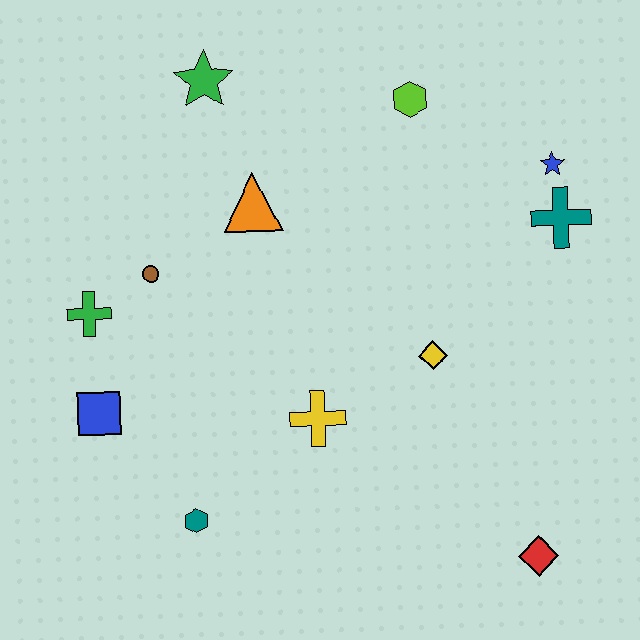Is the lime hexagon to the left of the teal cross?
Yes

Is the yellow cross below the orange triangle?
Yes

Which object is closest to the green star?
The orange triangle is closest to the green star.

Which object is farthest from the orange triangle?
The red diamond is farthest from the orange triangle.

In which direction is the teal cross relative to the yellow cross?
The teal cross is to the right of the yellow cross.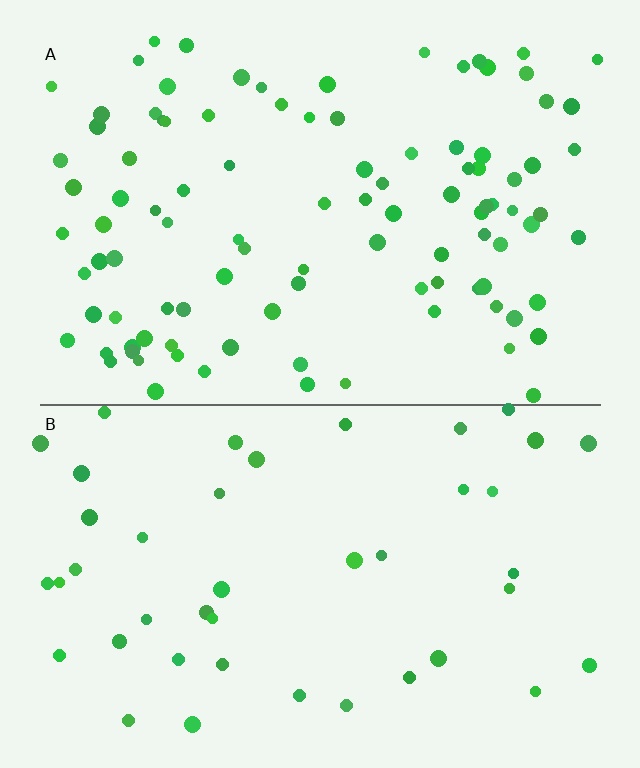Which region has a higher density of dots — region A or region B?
A (the top).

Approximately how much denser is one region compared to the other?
Approximately 2.3× — region A over region B.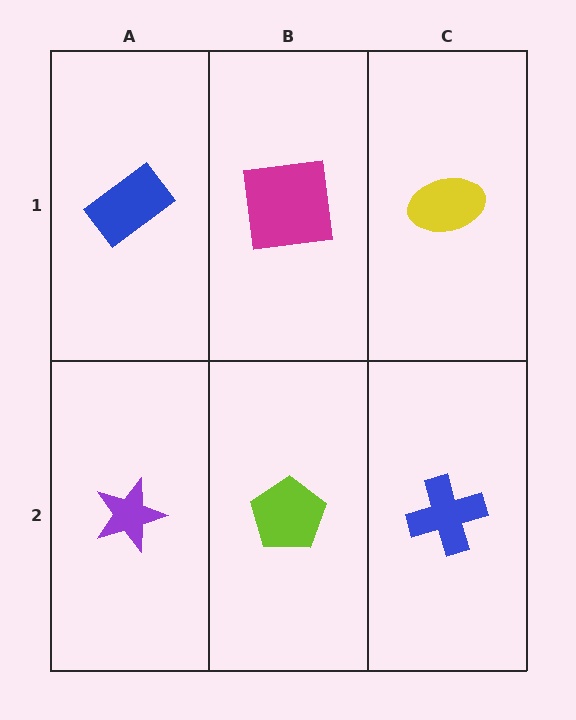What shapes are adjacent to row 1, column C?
A blue cross (row 2, column C), a magenta square (row 1, column B).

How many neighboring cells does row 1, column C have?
2.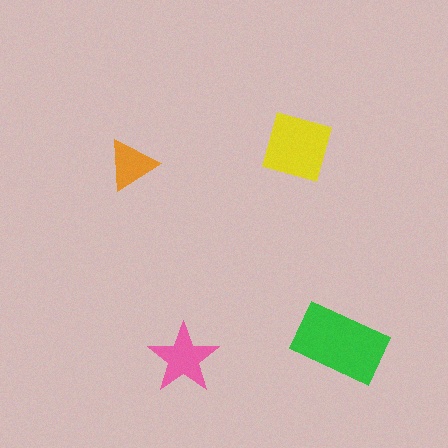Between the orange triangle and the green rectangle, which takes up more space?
The green rectangle.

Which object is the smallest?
The orange triangle.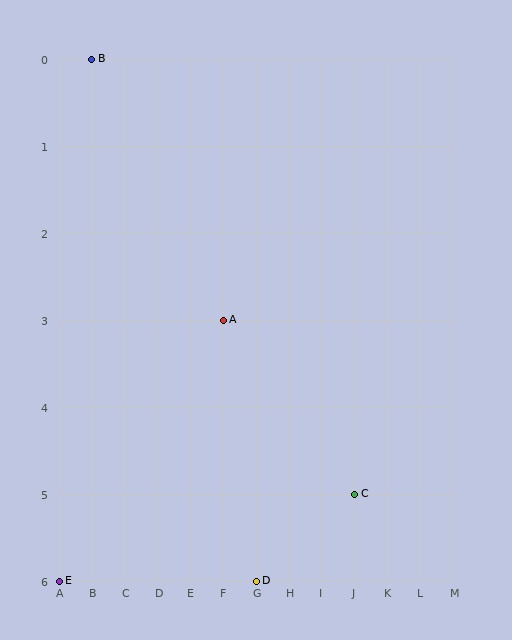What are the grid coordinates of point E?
Point E is at grid coordinates (A, 6).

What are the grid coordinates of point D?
Point D is at grid coordinates (G, 6).